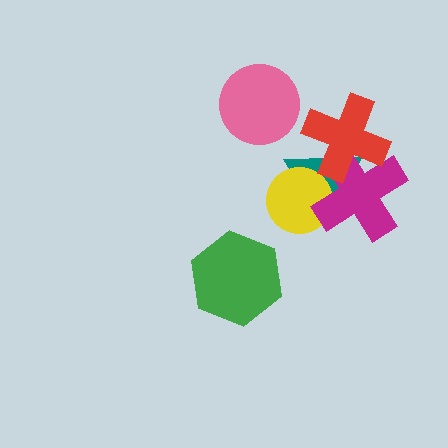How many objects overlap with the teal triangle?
3 objects overlap with the teal triangle.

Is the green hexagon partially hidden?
No, no other shape covers it.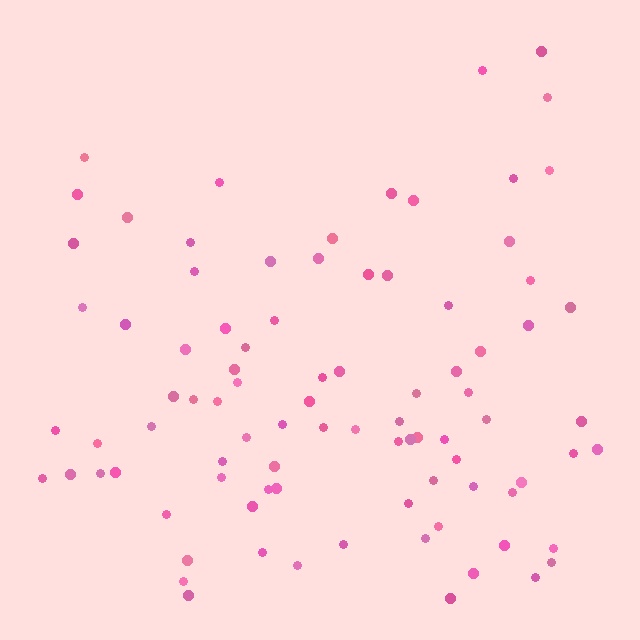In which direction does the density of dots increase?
From top to bottom, with the bottom side densest.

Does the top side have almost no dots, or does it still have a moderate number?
Still a moderate number, just noticeably fewer than the bottom.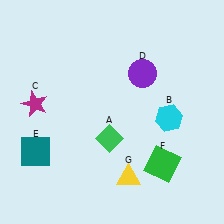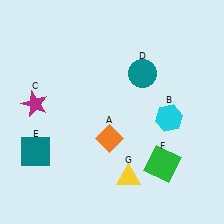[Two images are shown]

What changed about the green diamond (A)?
In Image 1, A is green. In Image 2, it changed to orange.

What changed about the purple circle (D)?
In Image 1, D is purple. In Image 2, it changed to teal.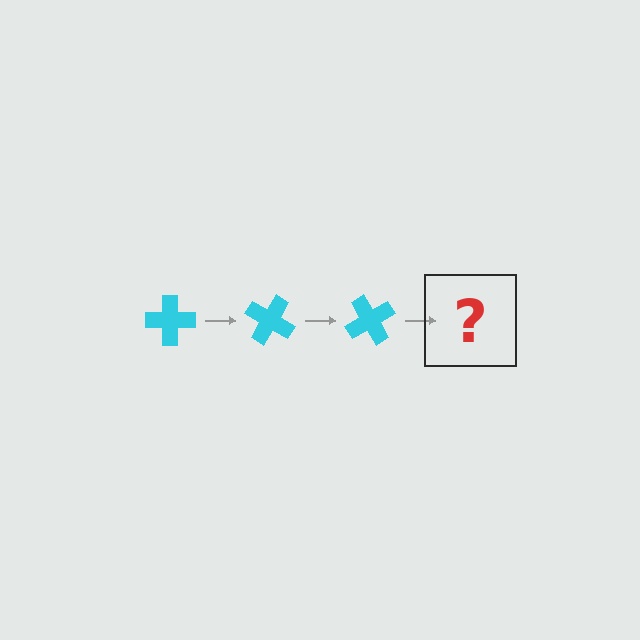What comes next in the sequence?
The next element should be a cyan cross rotated 90 degrees.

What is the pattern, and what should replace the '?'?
The pattern is that the cross rotates 30 degrees each step. The '?' should be a cyan cross rotated 90 degrees.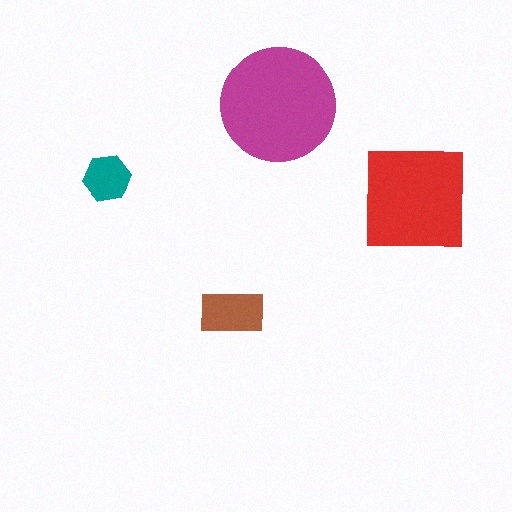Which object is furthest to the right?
The red square is rightmost.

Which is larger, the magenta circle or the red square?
The magenta circle.